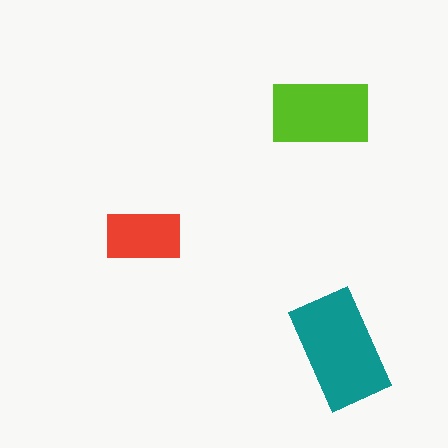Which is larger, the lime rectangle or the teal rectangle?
The teal one.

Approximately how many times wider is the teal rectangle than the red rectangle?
About 1.5 times wider.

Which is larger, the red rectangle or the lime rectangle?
The lime one.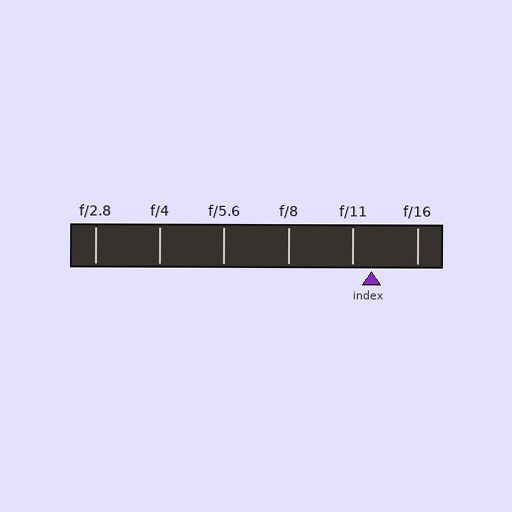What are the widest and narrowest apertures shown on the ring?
The widest aperture shown is f/2.8 and the narrowest is f/16.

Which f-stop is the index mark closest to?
The index mark is closest to f/11.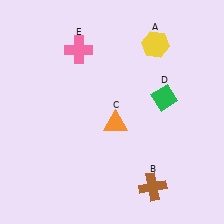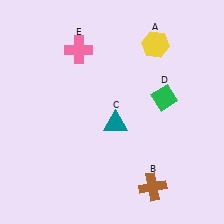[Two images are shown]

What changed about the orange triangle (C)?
In Image 1, C is orange. In Image 2, it changed to teal.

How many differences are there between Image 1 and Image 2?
There is 1 difference between the two images.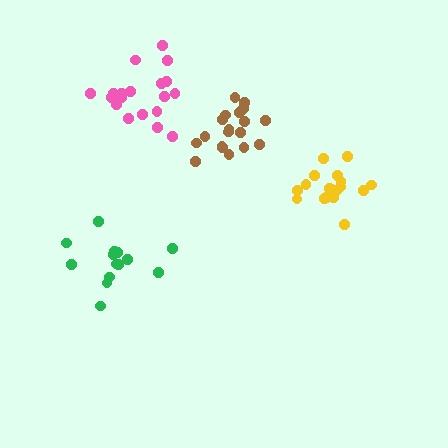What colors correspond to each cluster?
The clusters are colored: yellow, green, brown, pink.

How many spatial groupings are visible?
There are 4 spatial groupings.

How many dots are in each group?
Group 1: 19 dots, Group 2: 14 dots, Group 3: 19 dots, Group 4: 20 dots (72 total).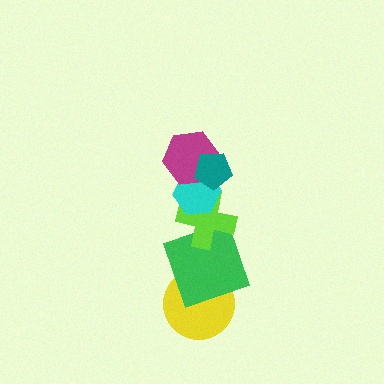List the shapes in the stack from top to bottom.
From top to bottom: the teal pentagon, the magenta hexagon, the cyan hexagon, the lime cross, the green square, the yellow circle.